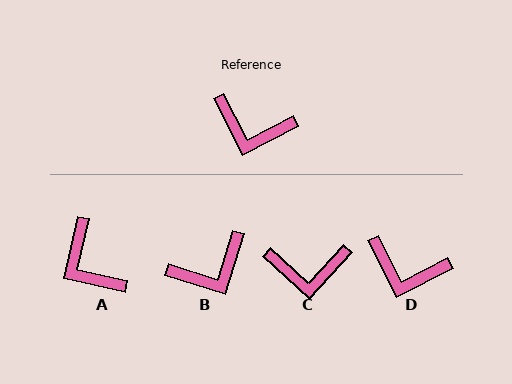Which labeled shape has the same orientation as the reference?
D.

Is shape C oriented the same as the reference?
No, it is off by about 20 degrees.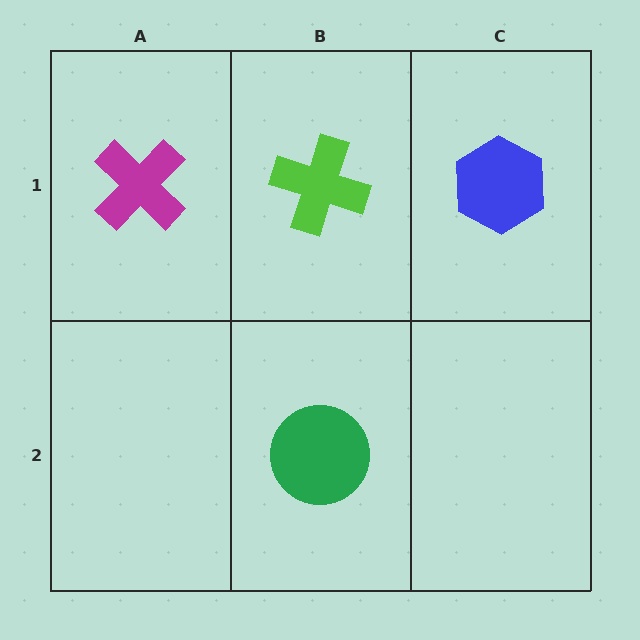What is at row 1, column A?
A magenta cross.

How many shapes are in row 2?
1 shape.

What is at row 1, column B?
A lime cross.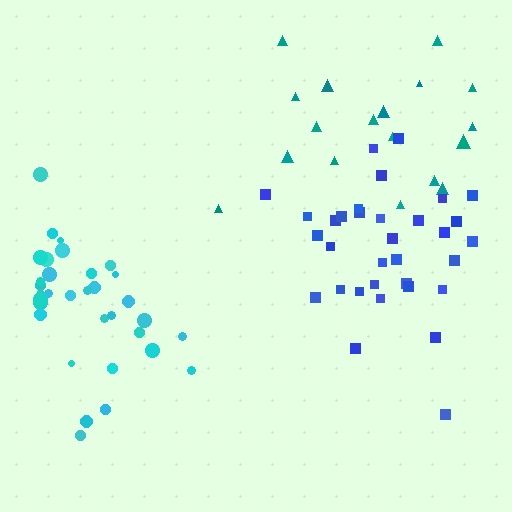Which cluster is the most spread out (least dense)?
Teal.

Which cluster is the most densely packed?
Blue.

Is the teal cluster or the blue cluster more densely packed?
Blue.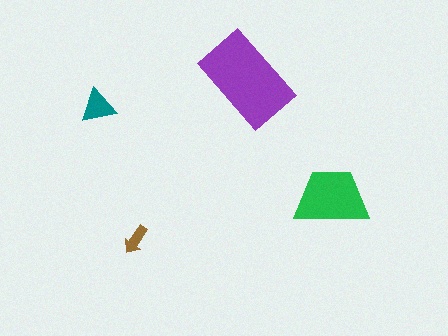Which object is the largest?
The purple rectangle.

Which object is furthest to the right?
The green trapezoid is rightmost.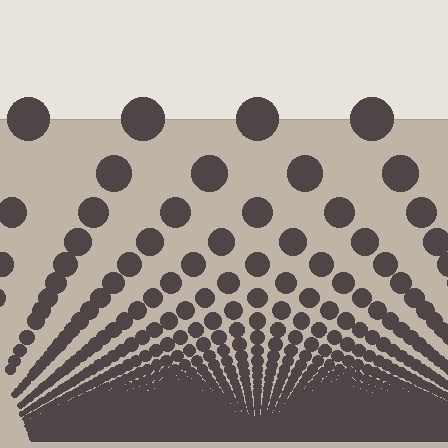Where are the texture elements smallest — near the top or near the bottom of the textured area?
Near the bottom.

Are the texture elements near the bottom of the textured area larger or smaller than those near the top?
Smaller. The gradient is inverted — elements near the bottom are smaller and denser.